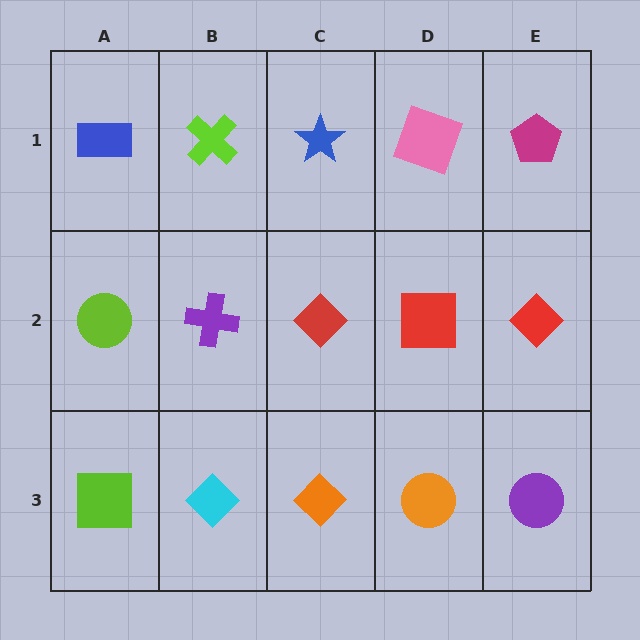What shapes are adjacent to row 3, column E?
A red diamond (row 2, column E), an orange circle (row 3, column D).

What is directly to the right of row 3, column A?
A cyan diamond.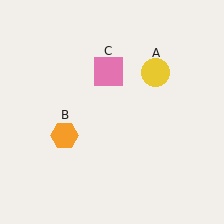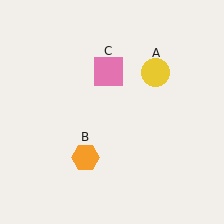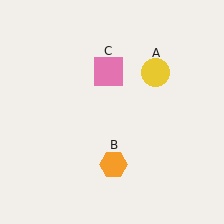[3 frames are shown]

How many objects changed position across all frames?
1 object changed position: orange hexagon (object B).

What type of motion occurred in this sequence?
The orange hexagon (object B) rotated counterclockwise around the center of the scene.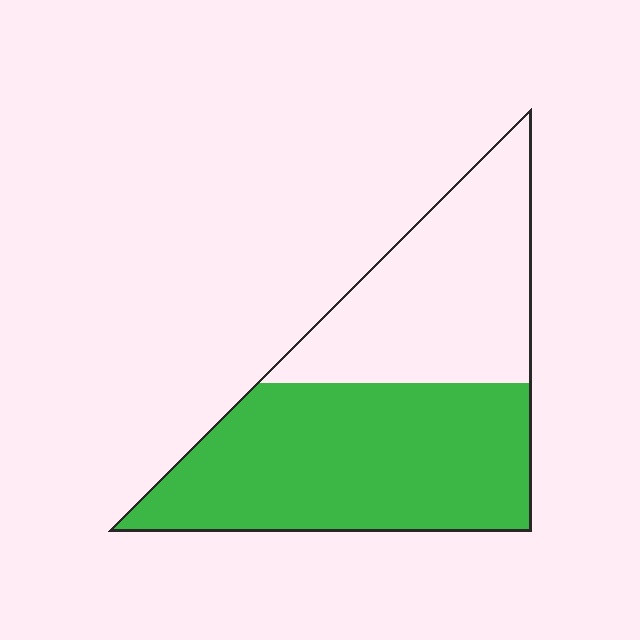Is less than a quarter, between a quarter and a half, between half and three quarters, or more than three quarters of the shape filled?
Between half and three quarters.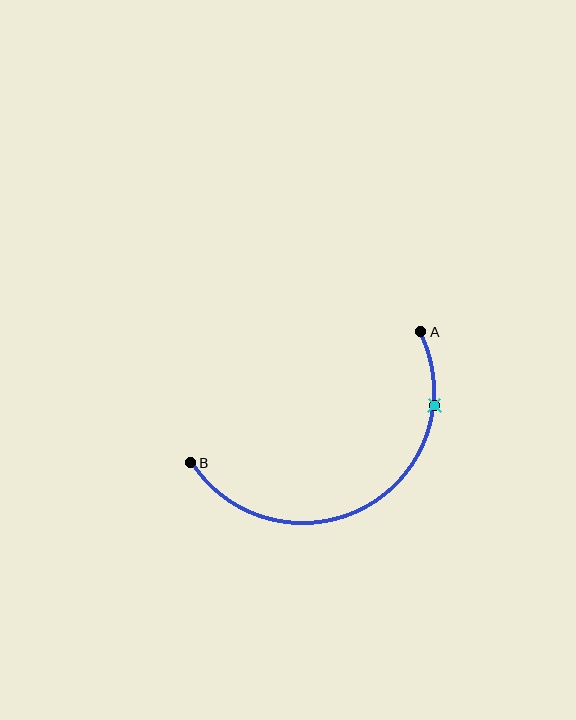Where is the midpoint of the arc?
The arc midpoint is the point on the curve farthest from the straight line joining A and B. It sits below that line.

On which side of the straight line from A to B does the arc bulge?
The arc bulges below the straight line connecting A and B.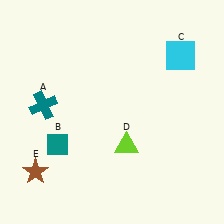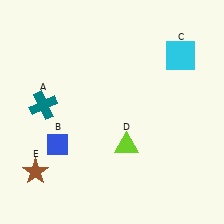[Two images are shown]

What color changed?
The diamond (B) changed from teal in Image 1 to blue in Image 2.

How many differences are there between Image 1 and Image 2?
There is 1 difference between the two images.